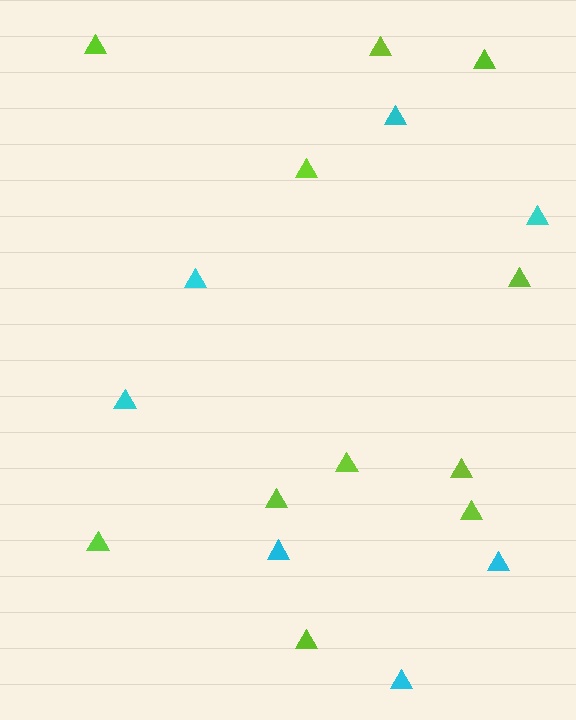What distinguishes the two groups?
There are 2 groups: one group of lime triangles (11) and one group of cyan triangles (7).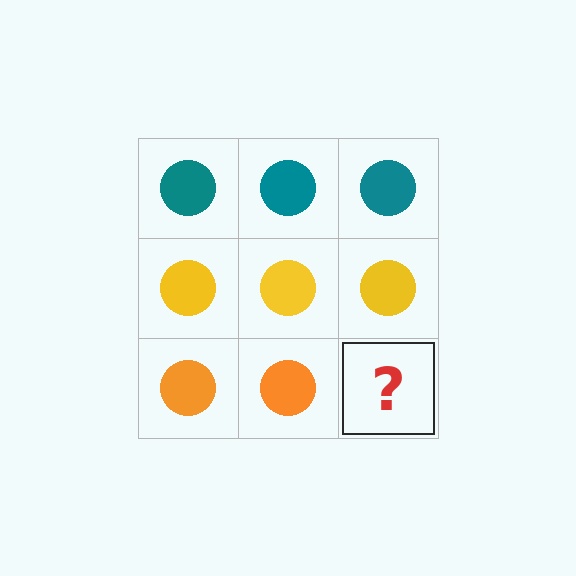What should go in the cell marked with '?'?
The missing cell should contain an orange circle.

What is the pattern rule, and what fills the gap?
The rule is that each row has a consistent color. The gap should be filled with an orange circle.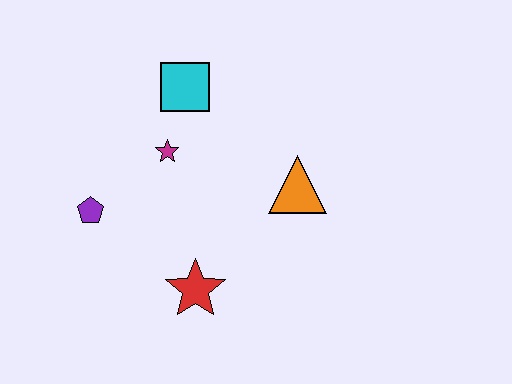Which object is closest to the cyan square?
The magenta star is closest to the cyan square.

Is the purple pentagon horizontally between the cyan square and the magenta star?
No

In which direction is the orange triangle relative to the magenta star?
The orange triangle is to the right of the magenta star.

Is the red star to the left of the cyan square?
No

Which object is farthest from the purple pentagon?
The orange triangle is farthest from the purple pentagon.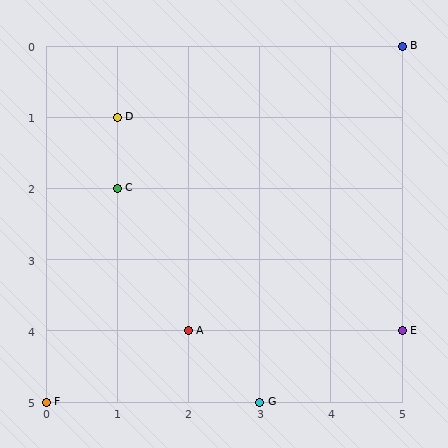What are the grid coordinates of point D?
Point D is at grid coordinates (1, 1).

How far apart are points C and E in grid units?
Points C and E are 4 columns and 2 rows apart (about 4.5 grid units diagonally).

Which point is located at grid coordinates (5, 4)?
Point E is at (5, 4).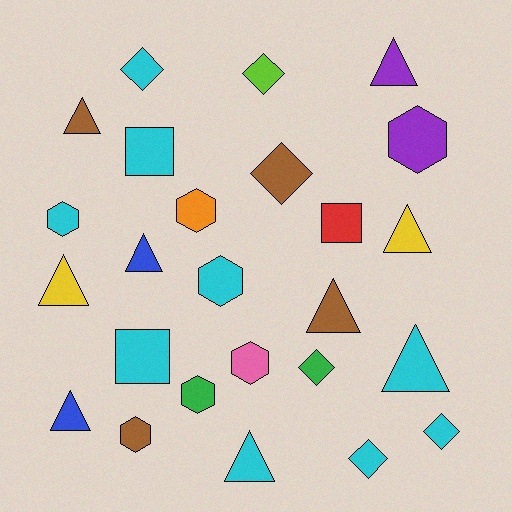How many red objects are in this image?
There is 1 red object.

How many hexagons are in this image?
There are 7 hexagons.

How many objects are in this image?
There are 25 objects.